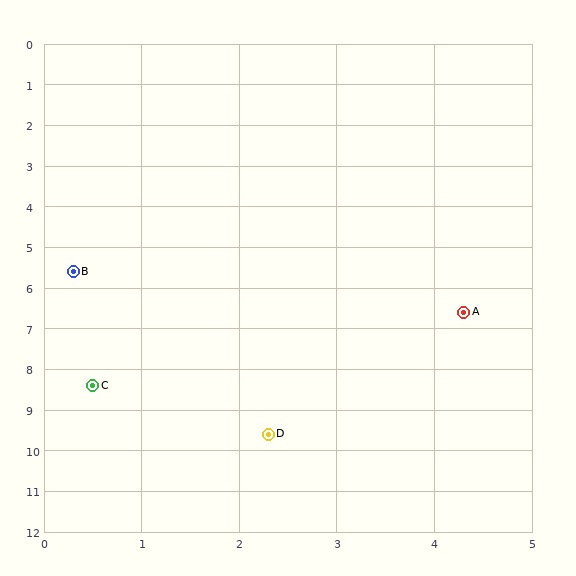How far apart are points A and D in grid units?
Points A and D are about 3.6 grid units apart.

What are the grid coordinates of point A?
Point A is at approximately (4.3, 6.6).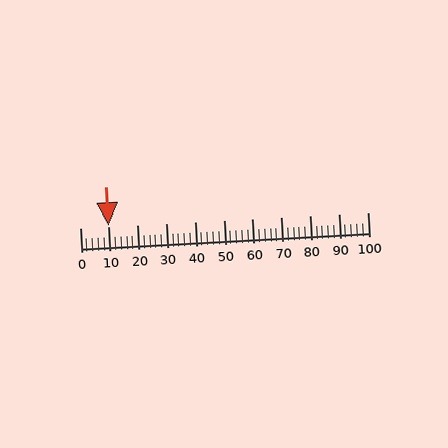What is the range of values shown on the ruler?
The ruler shows values from 0 to 100.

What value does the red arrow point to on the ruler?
The red arrow points to approximately 10.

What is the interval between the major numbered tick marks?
The major tick marks are spaced 10 units apart.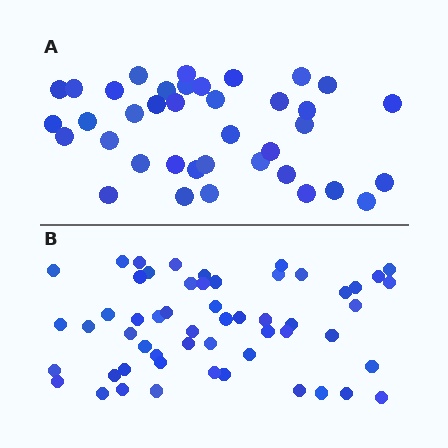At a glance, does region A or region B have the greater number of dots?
Region B (the bottom region) has more dots.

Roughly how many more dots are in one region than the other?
Region B has approximately 15 more dots than region A.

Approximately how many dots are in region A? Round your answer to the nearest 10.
About 40 dots. (The exact count is 38, which rounds to 40.)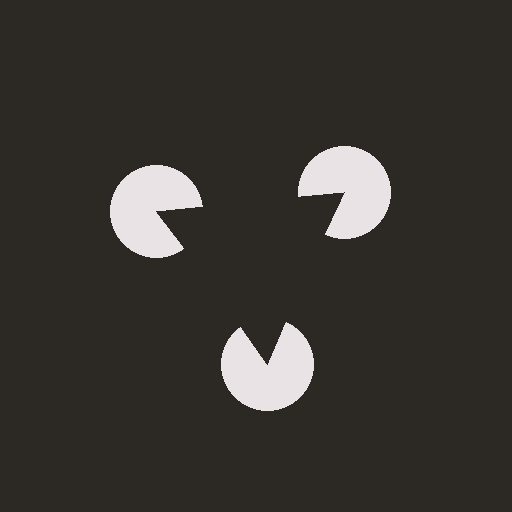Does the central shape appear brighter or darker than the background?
It typically appears slightly darker than the background, even though no actual brightness change is drawn.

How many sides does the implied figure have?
3 sides.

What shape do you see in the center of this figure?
An illusory triangle — its edges are inferred from the aligned wedge cuts in the pac-man discs, not physically drawn.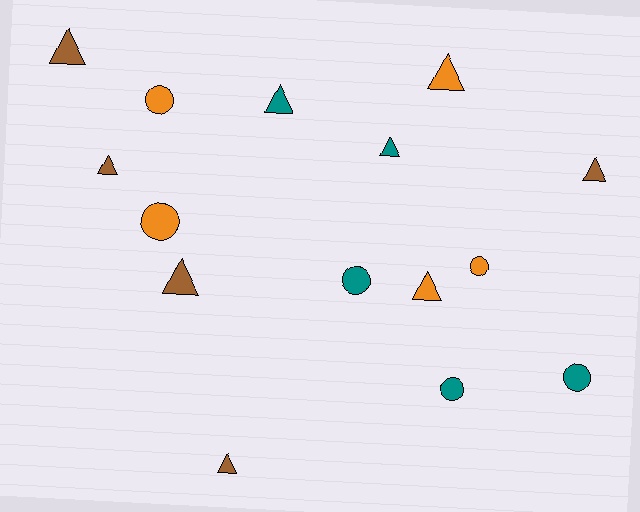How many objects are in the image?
There are 15 objects.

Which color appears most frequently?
Teal, with 5 objects.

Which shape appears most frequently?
Triangle, with 9 objects.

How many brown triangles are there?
There are 5 brown triangles.